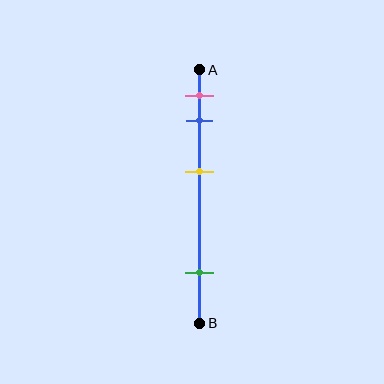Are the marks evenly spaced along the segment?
No, the marks are not evenly spaced.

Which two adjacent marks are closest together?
The pink and blue marks are the closest adjacent pair.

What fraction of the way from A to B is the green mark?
The green mark is approximately 80% (0.8) of the way from A to B.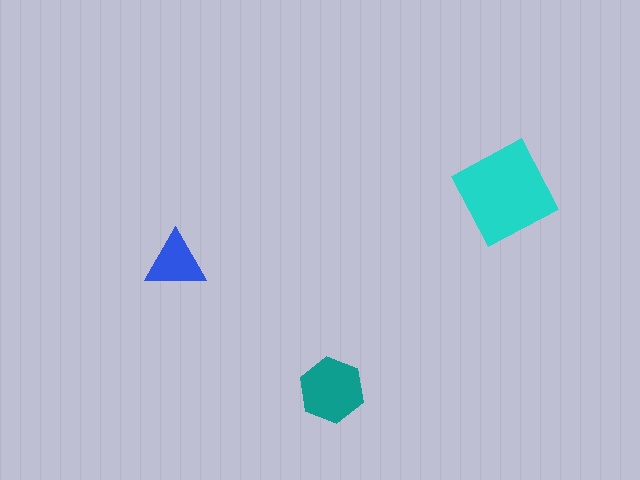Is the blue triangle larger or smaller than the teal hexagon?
Smaller.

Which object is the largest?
The cyan diamond.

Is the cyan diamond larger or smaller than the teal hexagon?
Larger.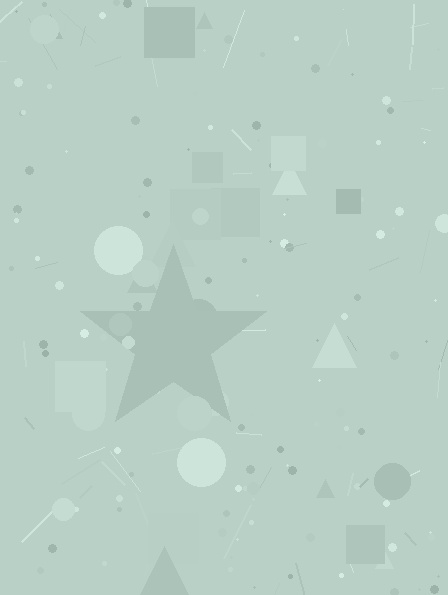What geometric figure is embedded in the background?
A star is embedded in the background.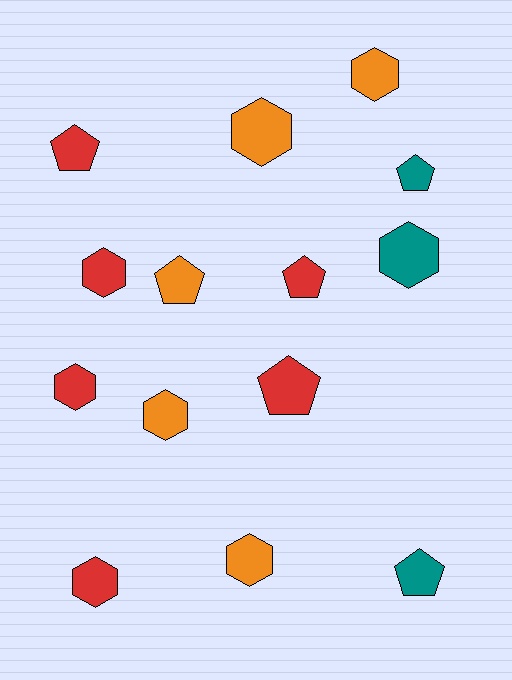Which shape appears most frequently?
Hexagon, with 8 objects.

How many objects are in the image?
There are 14 objects.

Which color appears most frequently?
Red, with 6 objects.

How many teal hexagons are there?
There is 1 teal hexagon.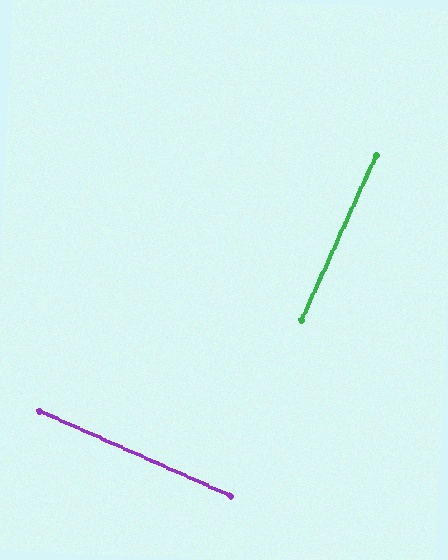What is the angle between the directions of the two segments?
Approximately 89 degrees.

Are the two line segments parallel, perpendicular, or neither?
Perpendicular — they meet at approximately 89°.